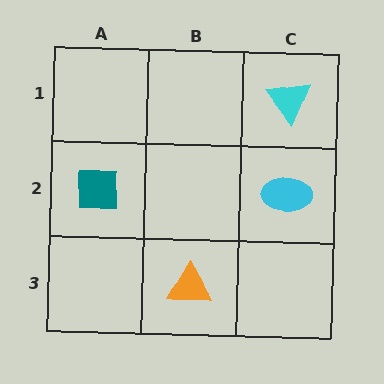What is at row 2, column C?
A cyan ellipse.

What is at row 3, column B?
An orange triangle.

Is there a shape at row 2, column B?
No, that cell is empty.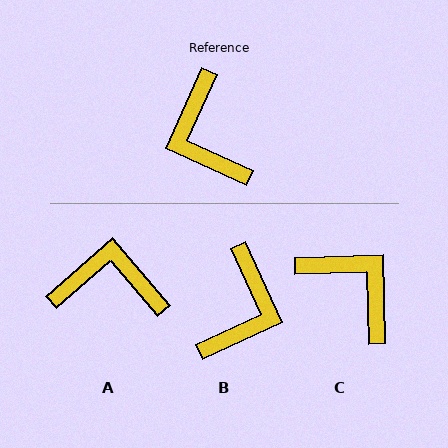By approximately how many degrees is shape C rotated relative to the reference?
Approximately 154 degrees clockwise.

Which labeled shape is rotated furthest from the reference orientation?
C, about 154 degrees away.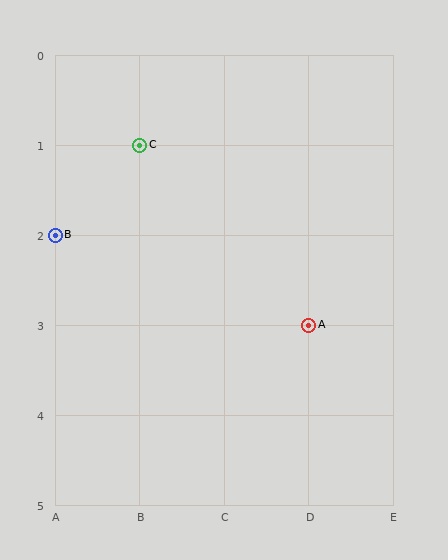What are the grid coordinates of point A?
Point A is at grid coordinates (D, 3).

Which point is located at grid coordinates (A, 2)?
Point B is at (A, 2).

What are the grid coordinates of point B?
Point B is at grid coordinates (A, 2).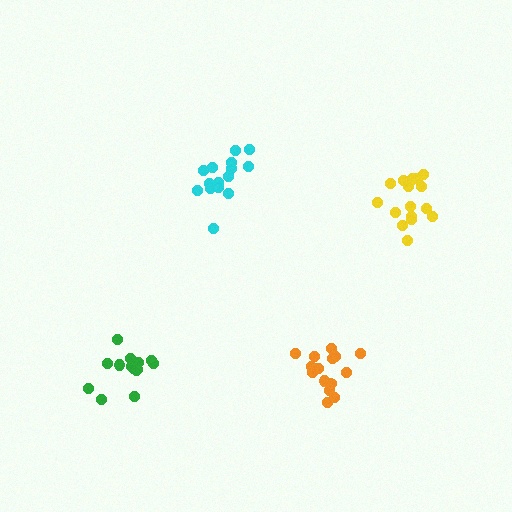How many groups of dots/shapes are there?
There are 4 groups.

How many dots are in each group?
Group 1: 15 dots, Group 2: 15 dots, Group 3: 14 dots, Group 4: 17 dots (61 total).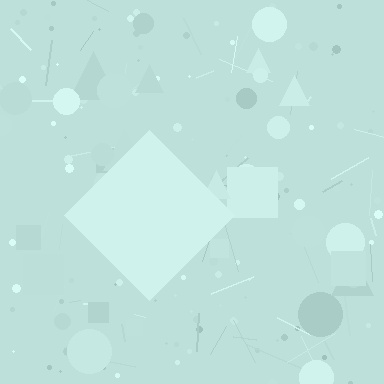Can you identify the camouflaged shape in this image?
The camouflaged shape is a diamond.